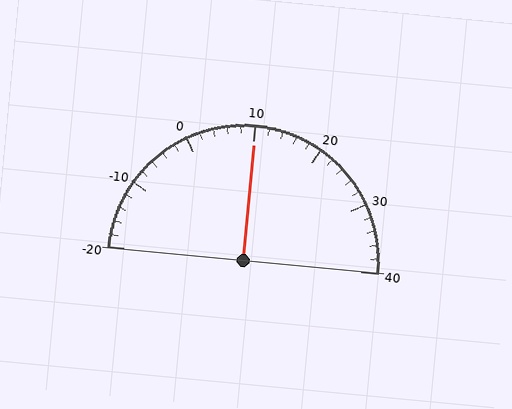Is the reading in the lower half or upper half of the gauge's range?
The reading is in the upper half of the range (-20 to 40).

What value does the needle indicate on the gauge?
The needle indicates approximately 10.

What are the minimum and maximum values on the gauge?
The gauge ranges from -20 to 40.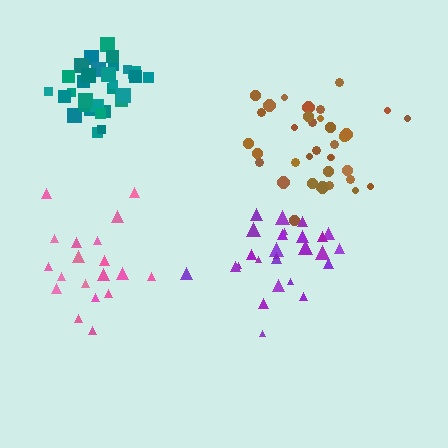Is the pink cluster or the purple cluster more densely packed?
Purple.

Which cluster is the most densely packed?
Teal.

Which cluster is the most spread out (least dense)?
Pink.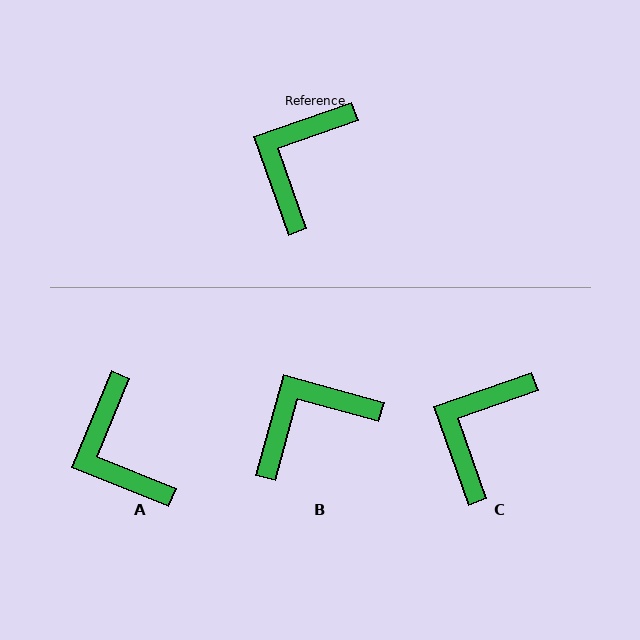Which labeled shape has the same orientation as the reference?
C.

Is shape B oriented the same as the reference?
No, it is off by about 35 degrees.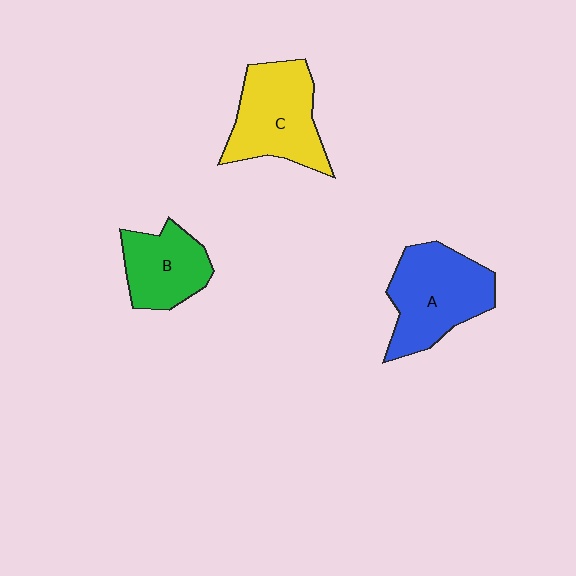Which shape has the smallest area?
Shape B (green).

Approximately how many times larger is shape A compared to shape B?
Approximately 1.4 times.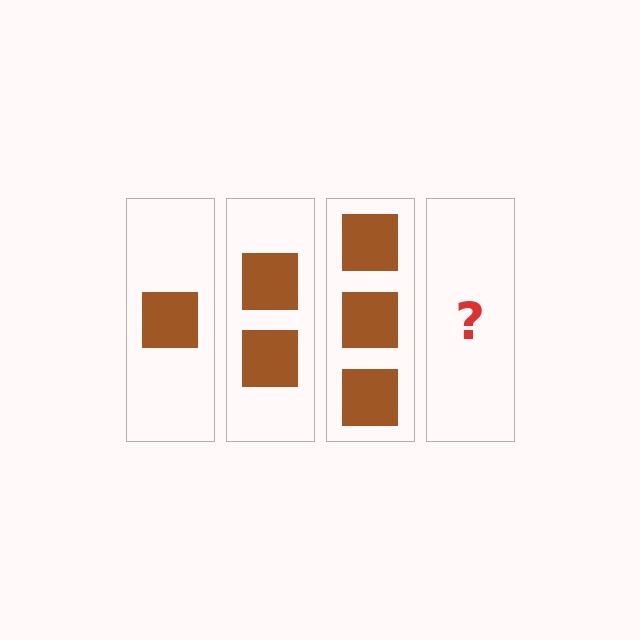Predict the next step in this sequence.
The next step is 4 squares.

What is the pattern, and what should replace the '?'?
The pattern is that each step adds one more square. The '?' should be 4 squares.